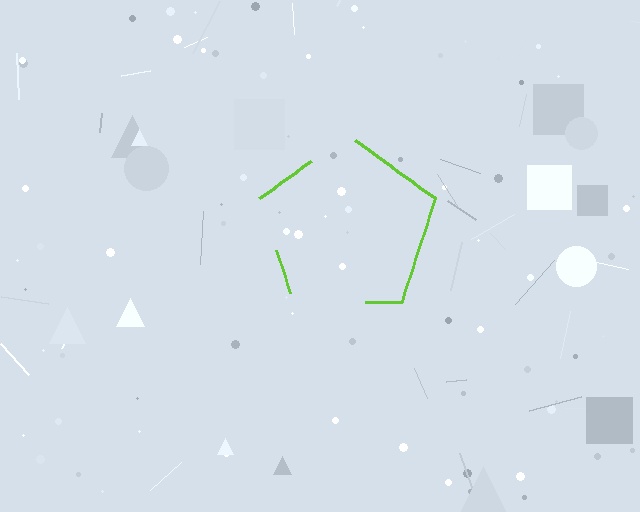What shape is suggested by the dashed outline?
The dashed outline suggests a pentagon.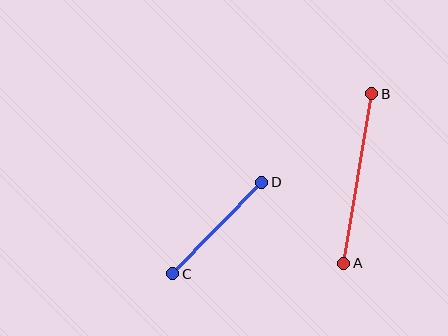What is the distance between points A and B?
The distance is approximately 172 pixels.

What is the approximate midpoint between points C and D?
The midpoint is at approximately (217, 228) pixels.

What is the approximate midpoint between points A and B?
The midpoint is at approximately (358, 179) pixels.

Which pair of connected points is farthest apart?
Points A and B are farthest apart.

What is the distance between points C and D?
The distance is approximately 128 pixels.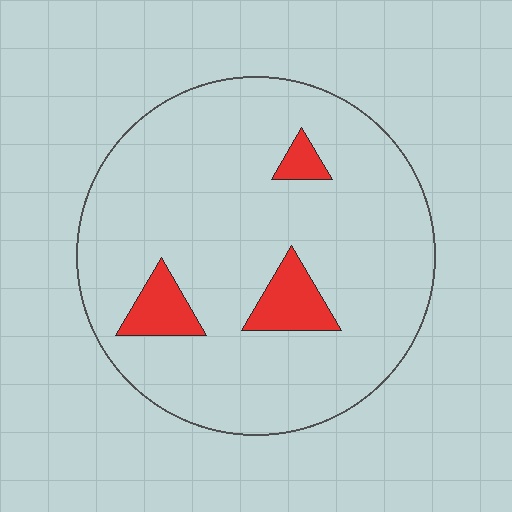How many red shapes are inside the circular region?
3.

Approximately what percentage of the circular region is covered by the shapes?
Approximately 10%.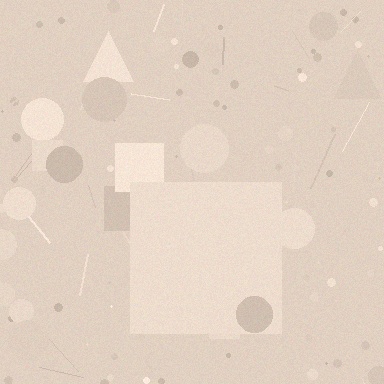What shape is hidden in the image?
A square is hidden in the image.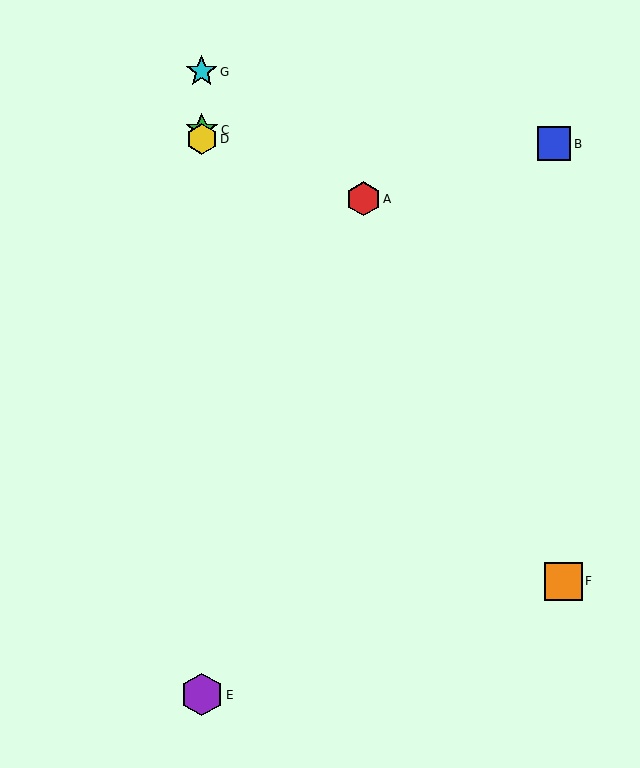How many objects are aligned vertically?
4 objects (C, D, E, G) are aligned vertically.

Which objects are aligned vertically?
Objects C, D, E, G are aligned vertically.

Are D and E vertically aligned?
Yes, both are at x≈202.